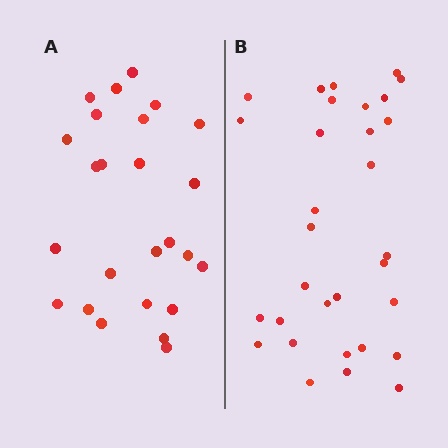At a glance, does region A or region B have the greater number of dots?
Region B (the right region) has more dots.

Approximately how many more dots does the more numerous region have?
Region B has about 6 more dots than region A.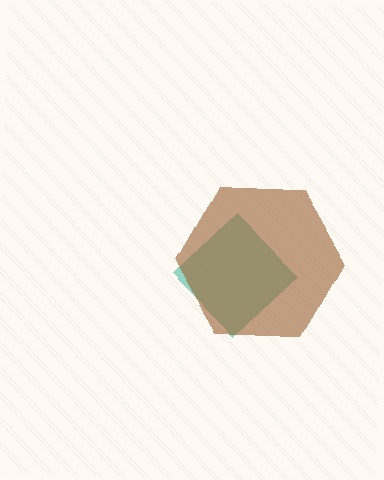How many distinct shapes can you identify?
There are 2 distinct shapes: a teal diamond, a brown hexagon.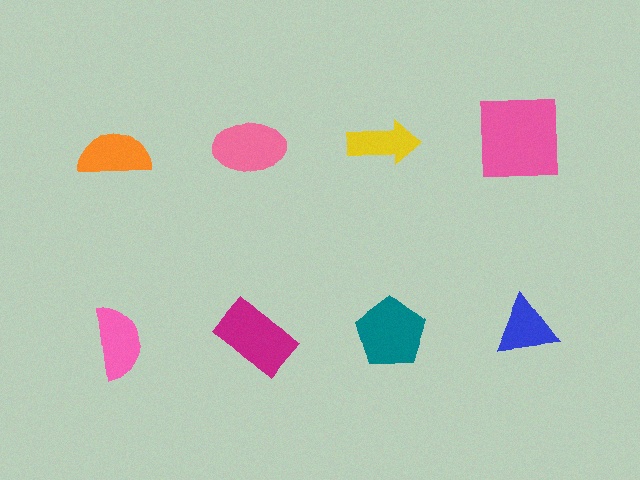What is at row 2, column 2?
A magenta rectangle.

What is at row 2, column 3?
A teal pentagon.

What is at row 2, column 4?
A blue triangle.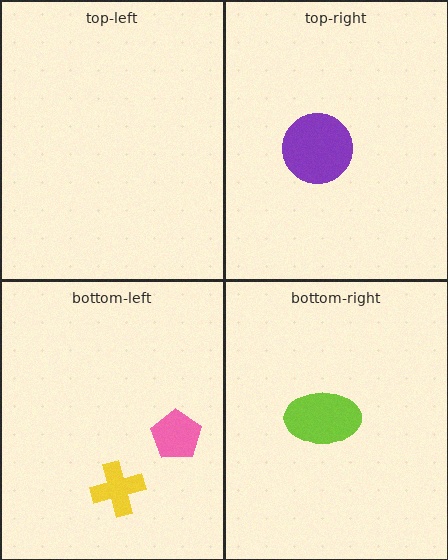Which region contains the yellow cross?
The bottom-left region.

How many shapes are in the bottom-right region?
1.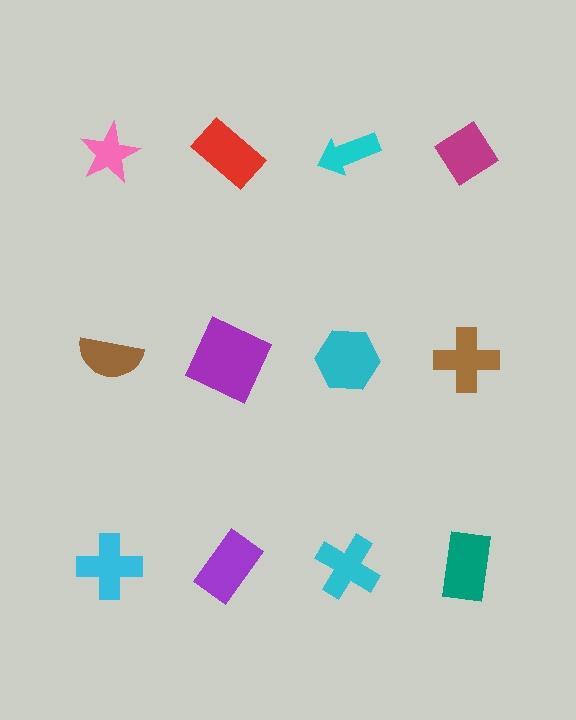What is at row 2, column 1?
A brown semicircle.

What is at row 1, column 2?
A red rectangle.